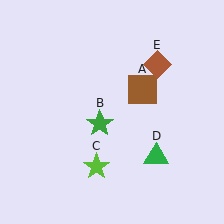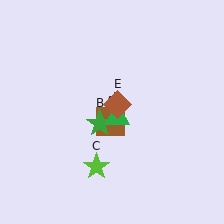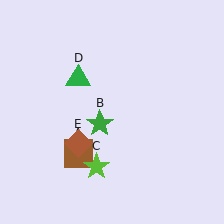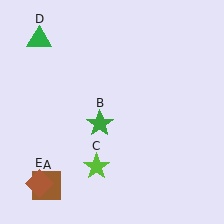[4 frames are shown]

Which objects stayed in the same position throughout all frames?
Green star (object B) and lime star (object C) remained stationary.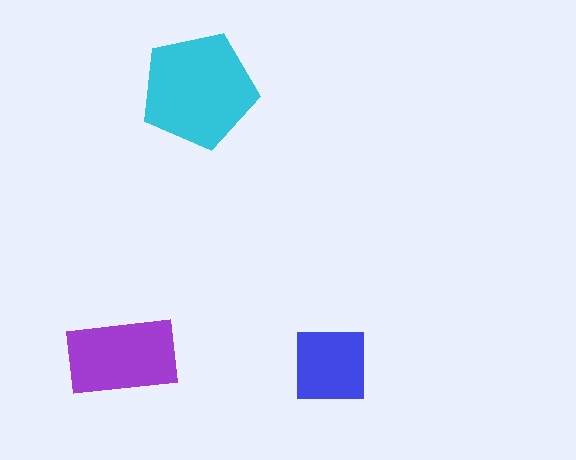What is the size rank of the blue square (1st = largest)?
3rd.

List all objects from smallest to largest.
The blue square, the purple rectangle, the cyan pentagon.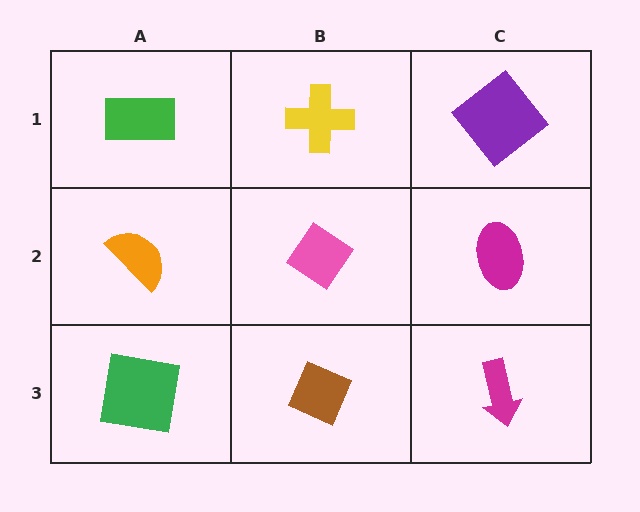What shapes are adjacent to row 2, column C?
A purple diamond (row 1, column C), a magenta arrow (row 3, column C), a pink diamond (row 2, column B).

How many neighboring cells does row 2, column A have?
3.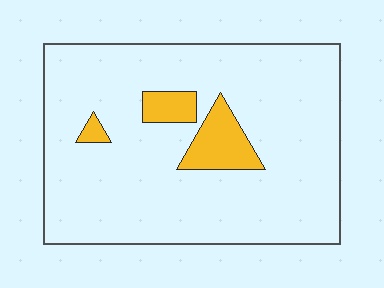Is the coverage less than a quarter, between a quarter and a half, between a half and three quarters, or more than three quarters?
Less than a quarter.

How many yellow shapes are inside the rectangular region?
3.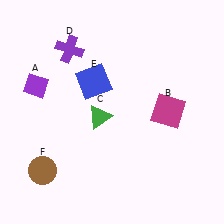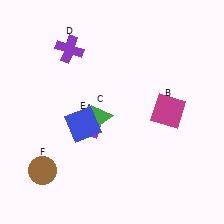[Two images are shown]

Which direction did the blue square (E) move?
The blue square (E) moved down.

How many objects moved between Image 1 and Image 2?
2 objects moved between the two images.